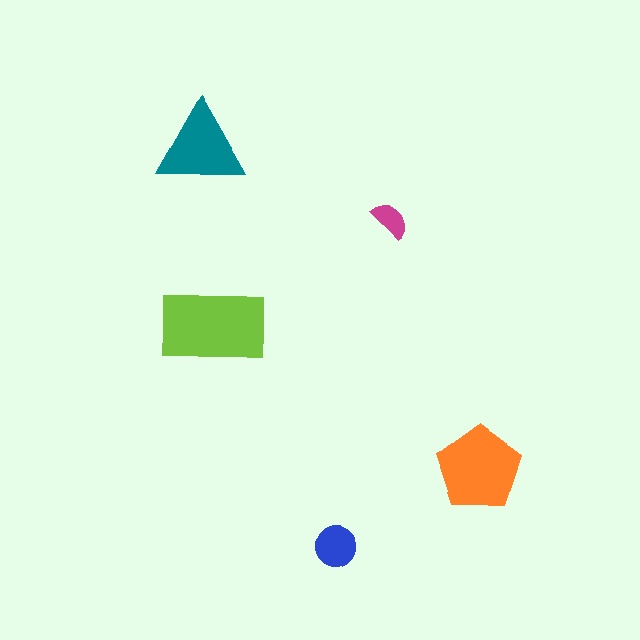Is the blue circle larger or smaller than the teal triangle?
Smaller.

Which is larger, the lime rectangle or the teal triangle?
The lime rectangle.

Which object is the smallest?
The magenta semicircle.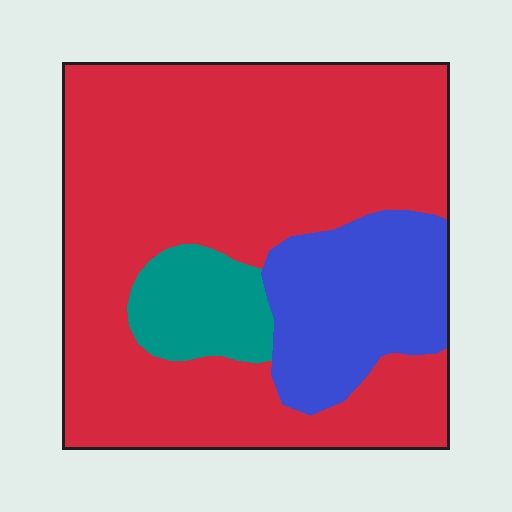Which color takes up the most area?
Red, at roughly 70%.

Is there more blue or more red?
Red.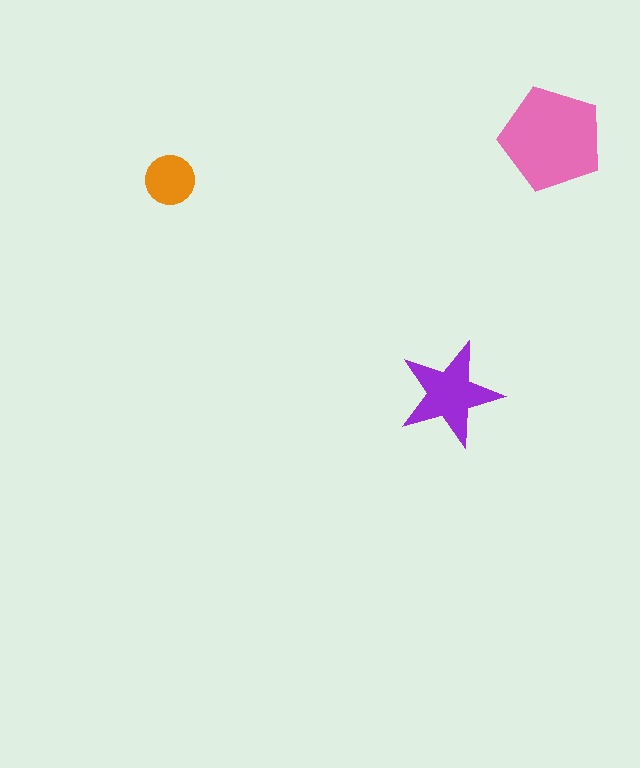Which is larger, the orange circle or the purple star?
The purple star.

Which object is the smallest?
The orange circle.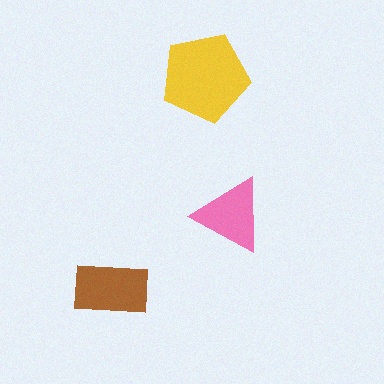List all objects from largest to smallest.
The yellow pentagon, the brown rectangle, the pink triangle.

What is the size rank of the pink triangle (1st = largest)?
3rd.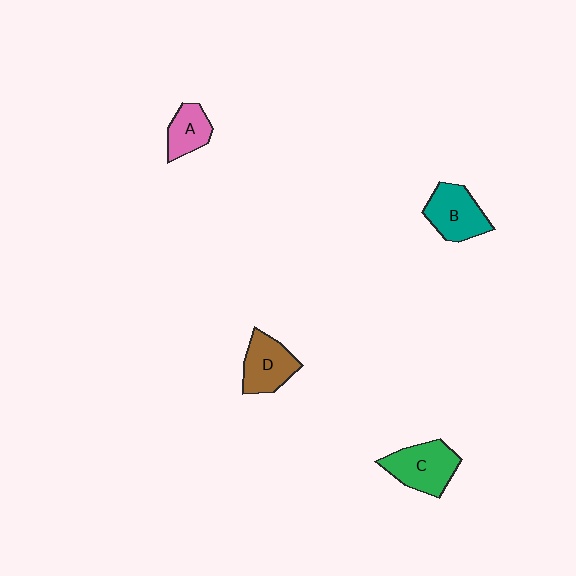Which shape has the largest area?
Shape C (green).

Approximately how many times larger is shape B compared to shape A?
Approximately 1.5 times.